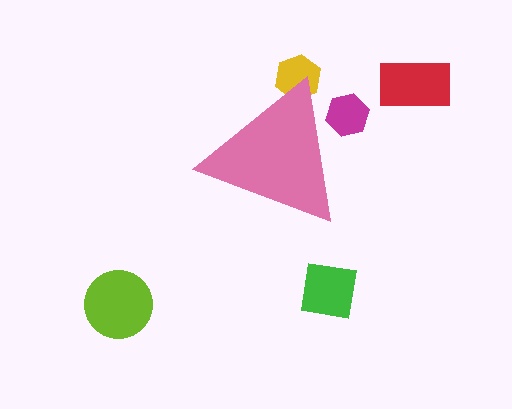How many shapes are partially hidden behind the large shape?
2 shapes are partially hidden.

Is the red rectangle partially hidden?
No, the red rectangle is fully visible.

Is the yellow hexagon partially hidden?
Yes, the yellow hexagon is partially hidden behind the pink triangle.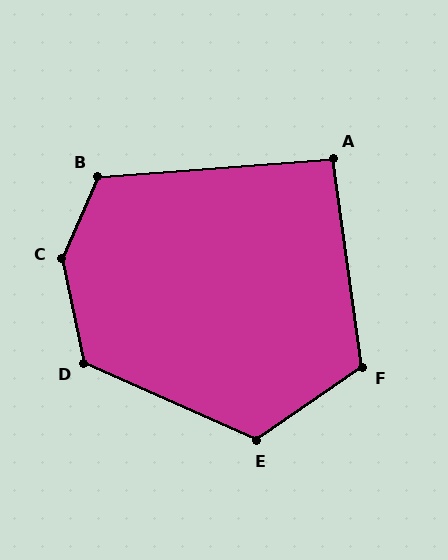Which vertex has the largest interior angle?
C, at approximately 145 degrees.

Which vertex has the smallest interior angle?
A, at approximately 93 degrees.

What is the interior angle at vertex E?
Approximately 121 degrees (obtuse).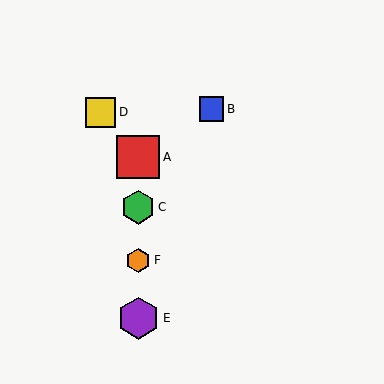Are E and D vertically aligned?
No, E is at x≈138 and D is at x≈101.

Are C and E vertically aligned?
Yes, both are at x≈138.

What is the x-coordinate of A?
Object A is at x≈138.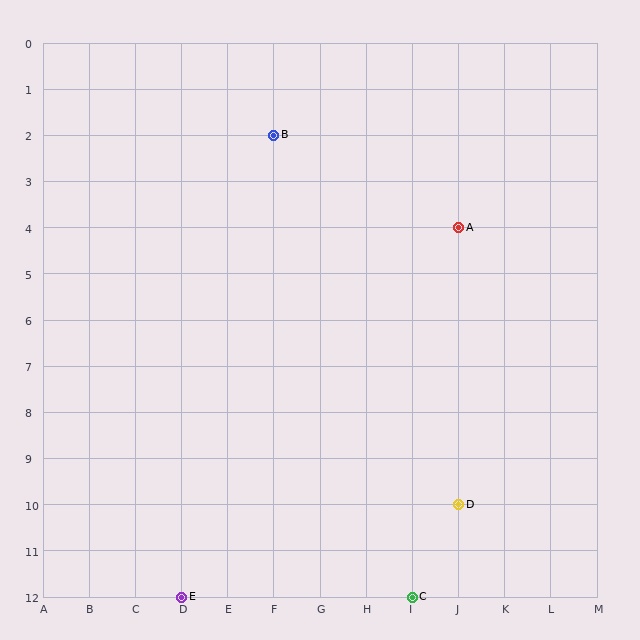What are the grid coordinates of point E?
Point E is at grid coordinates (D, 12).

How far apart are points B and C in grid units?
Points B and C are 3 columns and 10 rows apart (about 10.4 grid units diagonally).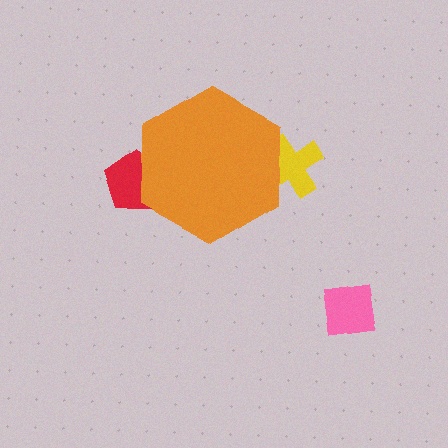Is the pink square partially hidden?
No, the pink square is fully visible.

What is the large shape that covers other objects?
An orange hexagon.